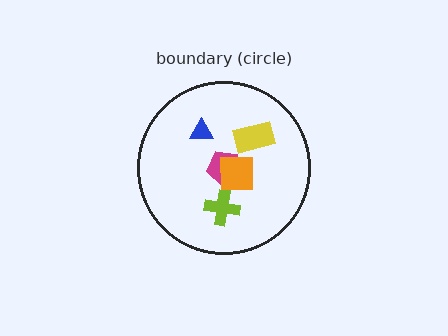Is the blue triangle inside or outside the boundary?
Inside.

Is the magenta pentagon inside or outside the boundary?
Inside.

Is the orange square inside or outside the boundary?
Inside.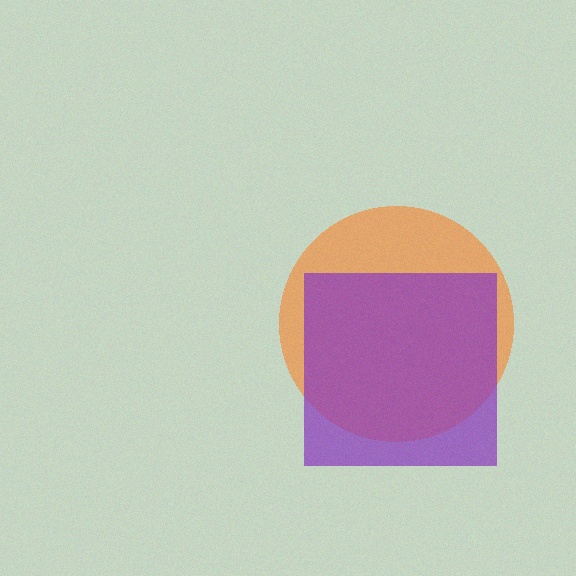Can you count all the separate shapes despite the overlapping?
Yes, there are 2 separate shapes.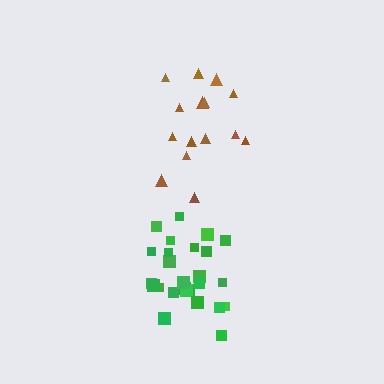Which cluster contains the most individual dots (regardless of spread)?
Green (26).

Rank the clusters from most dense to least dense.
green, brown.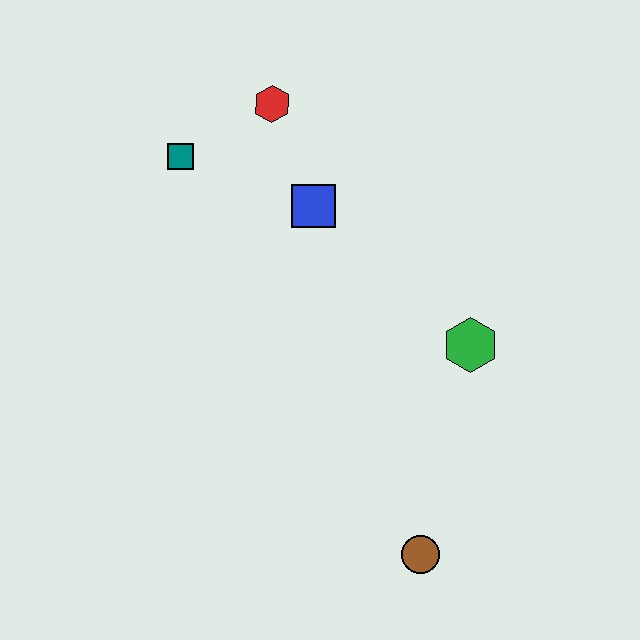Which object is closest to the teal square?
The red hexagon is closest to the teal square.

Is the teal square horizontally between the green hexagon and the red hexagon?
No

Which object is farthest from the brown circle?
The red hexagon is farthest from the brown circle.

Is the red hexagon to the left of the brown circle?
Yes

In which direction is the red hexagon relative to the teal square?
The red hexagon is to the right of the teal square.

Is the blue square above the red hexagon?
No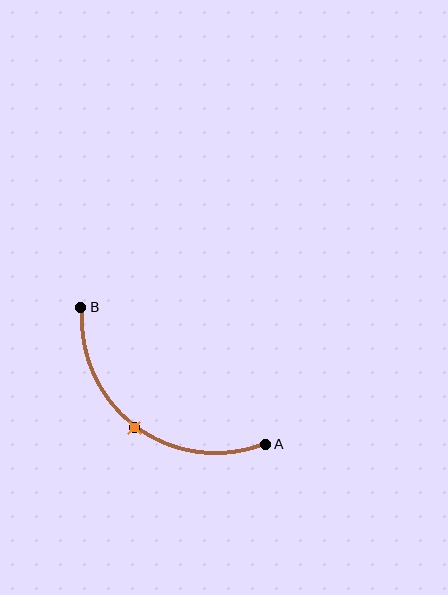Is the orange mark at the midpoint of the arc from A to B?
Yes. The orange mark lies on the arc at equal arc-length from both A and B — it is the arc midpoint.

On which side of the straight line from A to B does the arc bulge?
The arc bulges below and to the left of the straight line connecting A and B.